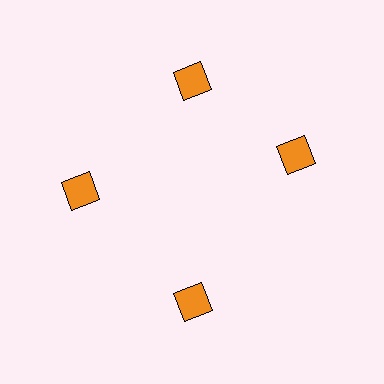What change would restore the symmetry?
The symmetry would be restored by rotating it back into even spacing with its neighbors so that all 4 squares sit at equal angles and equal distance from the center.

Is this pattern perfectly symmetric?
No. The 4 orange squares are arranged in a ring, but one element near the 3 o'clock position is rotated out of alignment along the ring, breaking the 4-fold rotational symmetry.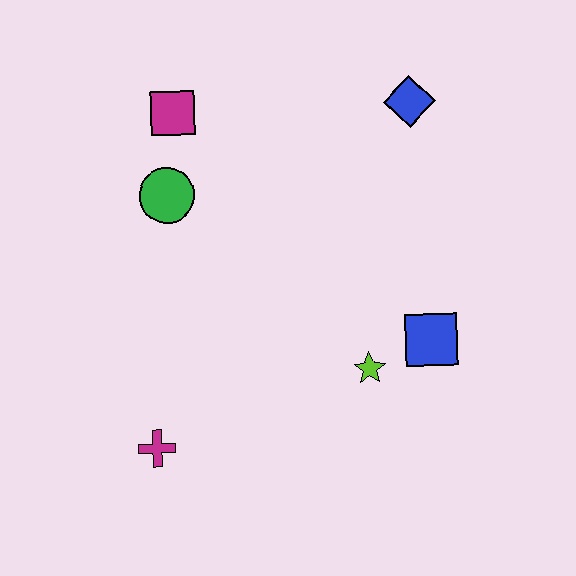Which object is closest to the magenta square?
The green circle is closest to the magenta square.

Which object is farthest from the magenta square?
The blue square is farthest from the magenta square.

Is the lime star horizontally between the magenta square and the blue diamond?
Yes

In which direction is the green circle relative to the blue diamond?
The green circle is to the left of the blue diamond.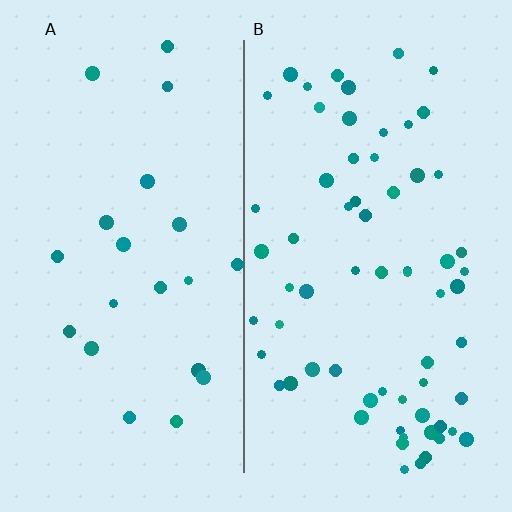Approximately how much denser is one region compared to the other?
Approximately 3.1× — region B over region A.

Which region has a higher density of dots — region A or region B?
B (the right).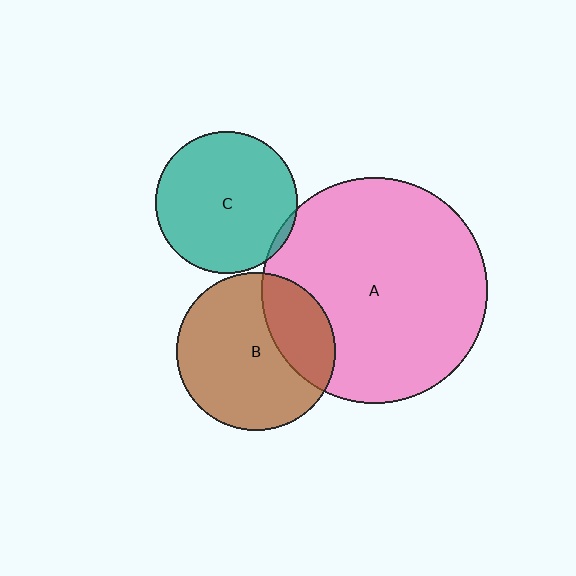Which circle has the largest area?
Circle A (pink).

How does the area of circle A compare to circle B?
Approximately 2.0 times.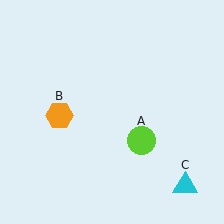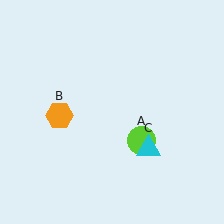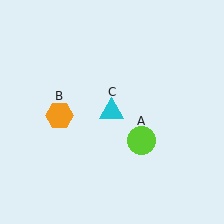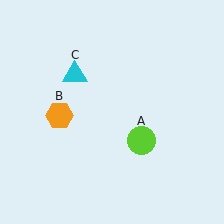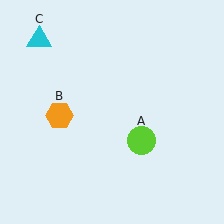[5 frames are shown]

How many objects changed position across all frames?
1 object changed position: cyan triangle (object C).